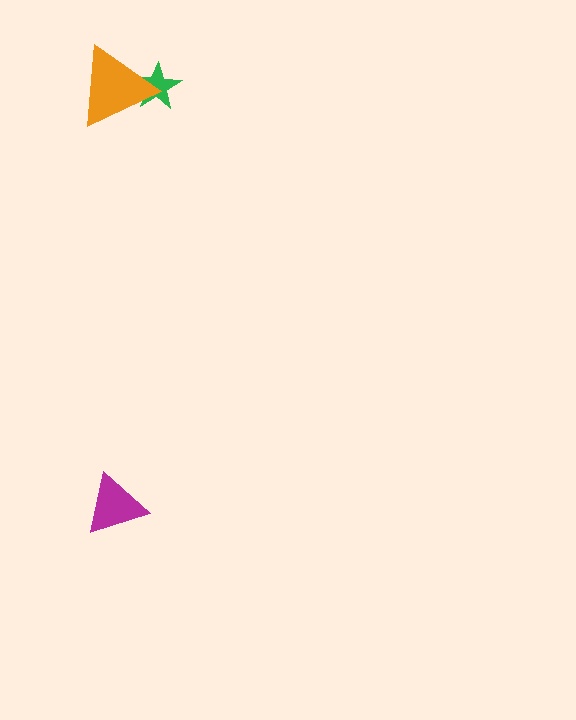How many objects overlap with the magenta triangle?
0 objects overlap with the magenta triangle.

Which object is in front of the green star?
The orange triangle is in front of the green star.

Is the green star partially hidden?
Yes, it is partially covered by another shape.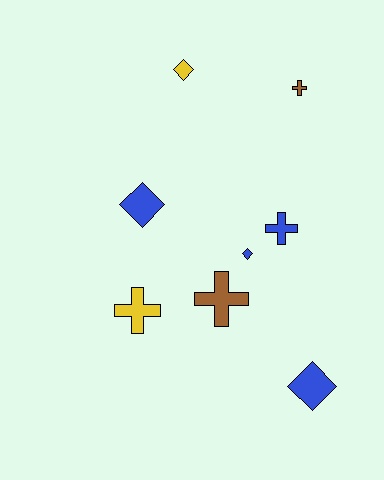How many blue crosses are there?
There is 1 blue cross.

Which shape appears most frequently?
Cross, with 4 objects.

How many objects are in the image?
There are 8 objects.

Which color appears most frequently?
Blue, with 4 objects.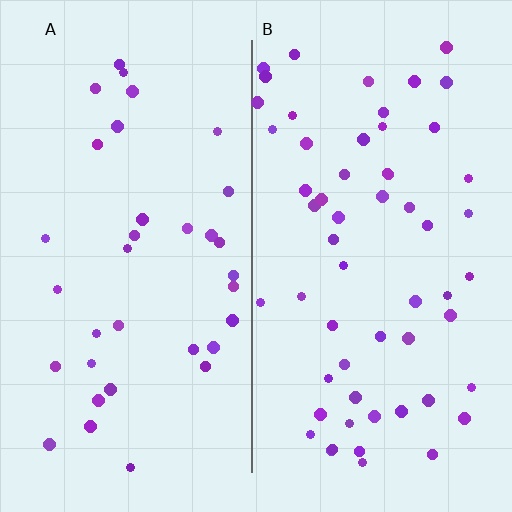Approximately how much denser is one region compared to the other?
Approximately 1.7× — region B over region A.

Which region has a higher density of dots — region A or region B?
B (the right).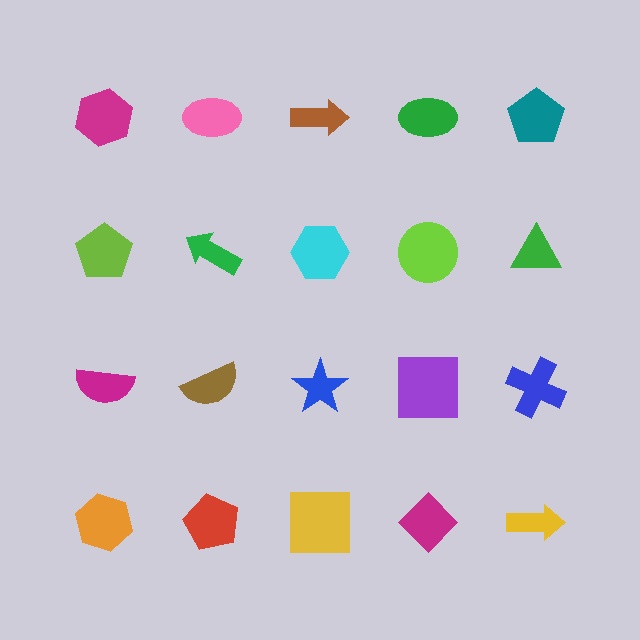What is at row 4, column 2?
A red pentagon.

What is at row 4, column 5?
A yellow arrow.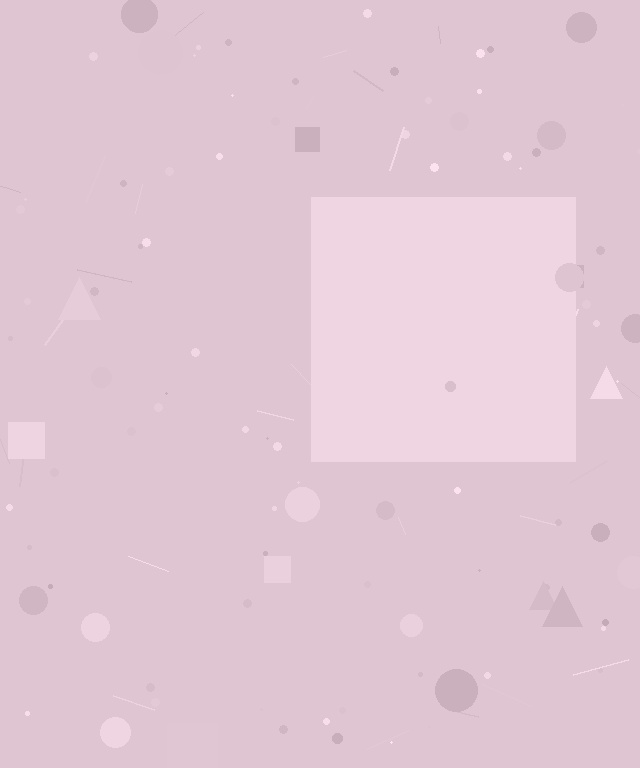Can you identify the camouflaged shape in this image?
The camouflaged shape is a square.